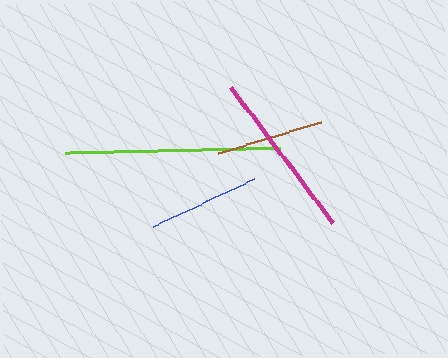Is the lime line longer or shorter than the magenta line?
The lime line is longer than the magenta line.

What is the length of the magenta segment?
The magenta segment is approximately 170 pixels long.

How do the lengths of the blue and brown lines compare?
The blue and brown lines are approximately the same length.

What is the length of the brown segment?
The brown segment is approximately 107 pixels long.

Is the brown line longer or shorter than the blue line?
The blue line is longer than the brown line.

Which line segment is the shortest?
The brown line is the shortest at approximately 107 pixels.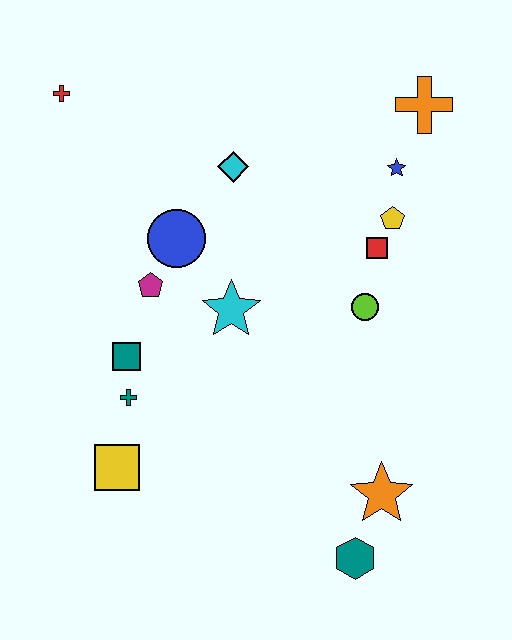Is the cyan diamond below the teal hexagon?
No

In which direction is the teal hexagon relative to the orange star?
The teal hexagon is below the orange star.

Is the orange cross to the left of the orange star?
No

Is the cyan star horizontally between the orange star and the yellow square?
Yes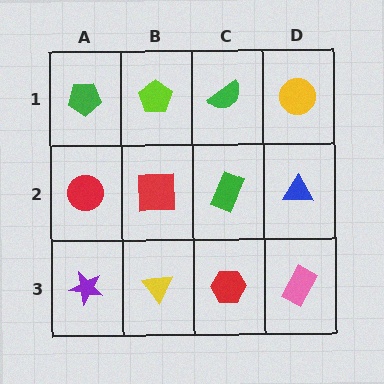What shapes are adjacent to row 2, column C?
A green semicircle (row 1, column C), a red hexagon (row 3, column C), a red square (row 2, column B), a blue triangle (row 2, column D).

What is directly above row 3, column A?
A red circle.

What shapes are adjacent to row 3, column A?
A red circle (row 2, column A), a yellow triangle (row 3, column B).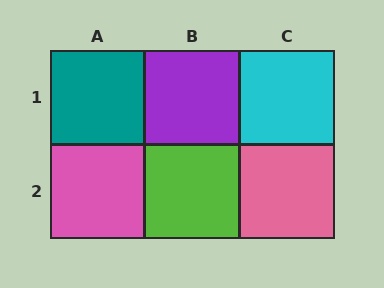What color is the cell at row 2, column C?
Pink.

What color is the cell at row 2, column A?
Pink.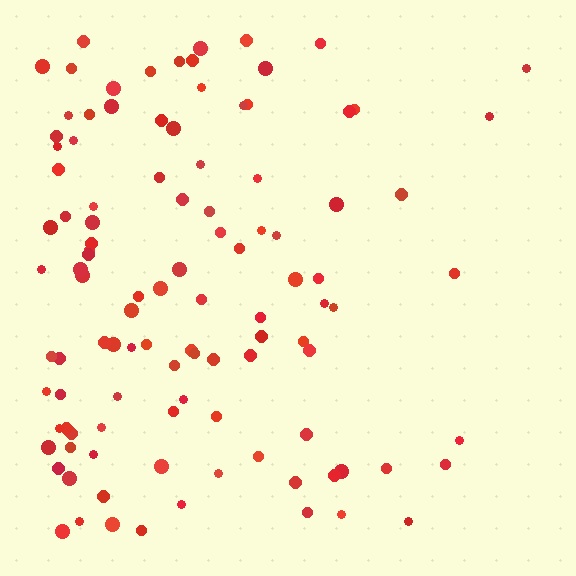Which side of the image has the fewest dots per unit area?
The right.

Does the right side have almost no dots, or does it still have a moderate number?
Still a moderate number, just noticeably fewer than the left.